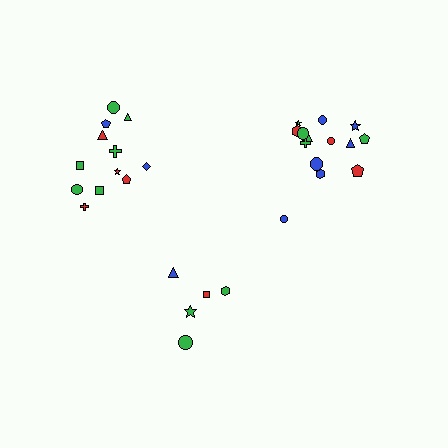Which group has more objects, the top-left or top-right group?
The top-right group.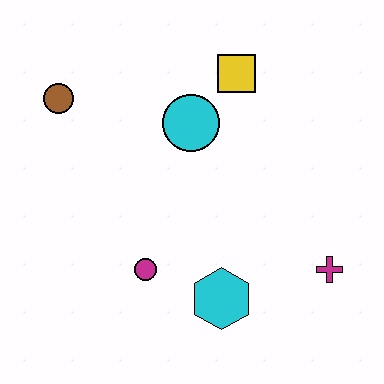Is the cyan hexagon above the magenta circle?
No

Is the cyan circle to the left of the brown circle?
No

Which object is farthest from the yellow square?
The cyan hexagon is farthest from the yellow square.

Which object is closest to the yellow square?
The cyan circle is closest to the yellow square.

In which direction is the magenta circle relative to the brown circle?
The magenta circle is below the brown circle.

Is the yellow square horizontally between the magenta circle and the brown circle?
No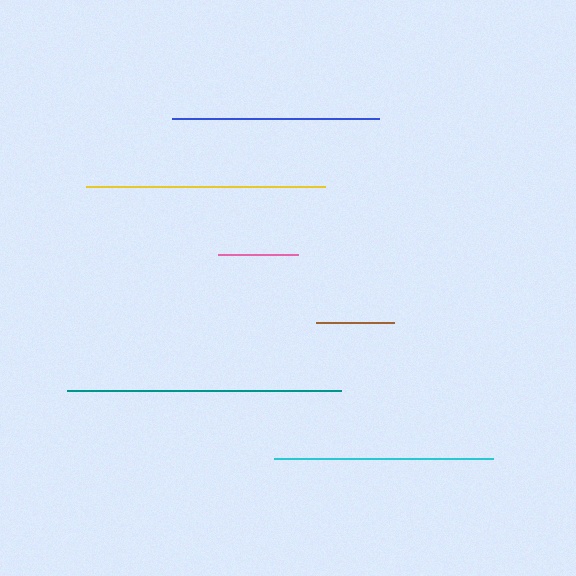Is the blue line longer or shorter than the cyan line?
The cyan line is longer than the blue line.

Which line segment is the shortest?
The brown line is the shortest at approximately 77 pixels.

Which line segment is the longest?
The teal line is the longest at approximately 274 pixels.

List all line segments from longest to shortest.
From longest to shortest: teal, yellow, cyan, blue, pink, brown.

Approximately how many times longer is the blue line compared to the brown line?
The blue line is approximately 2.7 times the length of the brown line.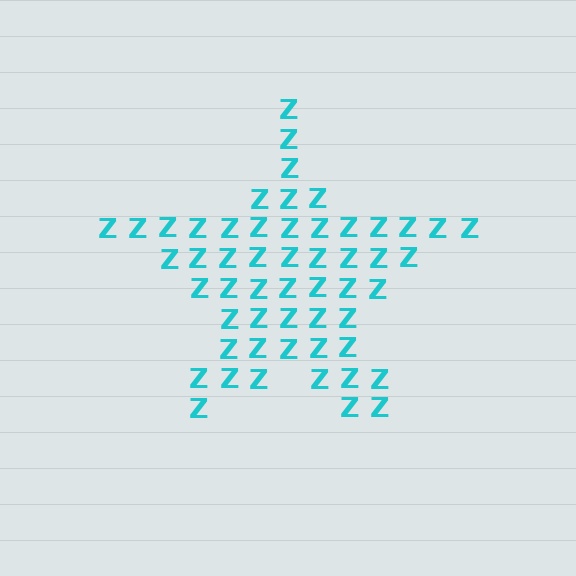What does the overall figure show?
The overall figure shows a star.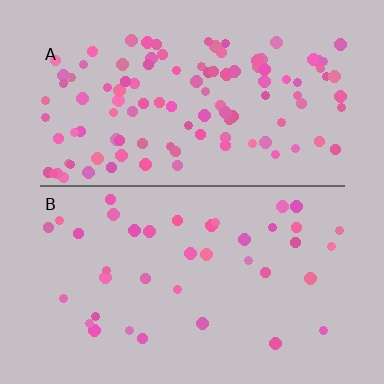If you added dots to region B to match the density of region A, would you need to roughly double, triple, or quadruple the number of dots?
Approximately triple.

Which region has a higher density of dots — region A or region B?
A (the top).